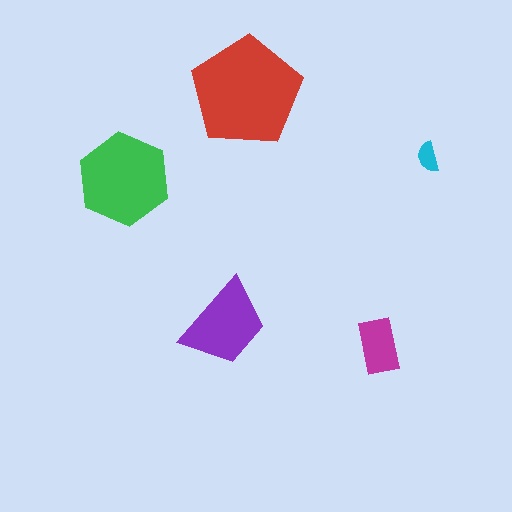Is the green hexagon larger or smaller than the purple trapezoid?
Larger.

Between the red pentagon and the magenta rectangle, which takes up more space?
The red pentagon.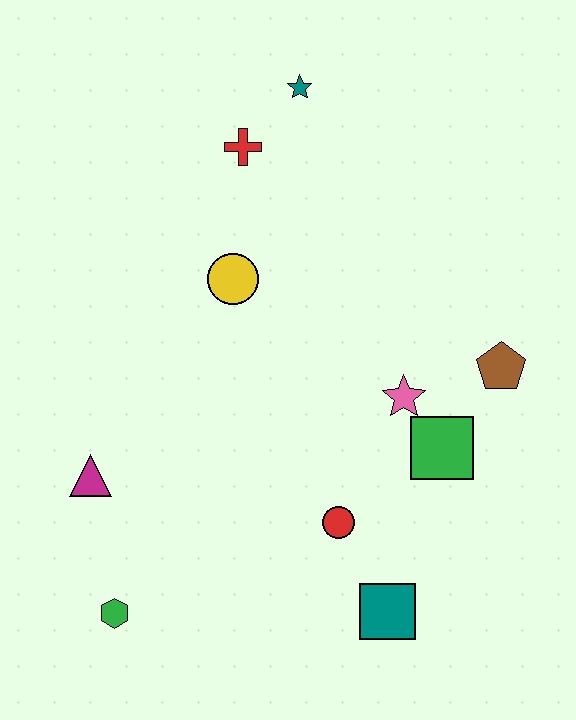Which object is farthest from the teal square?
The teal star is farthest from the teal square.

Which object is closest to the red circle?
The teal square is closest to the red circle.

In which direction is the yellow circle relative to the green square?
The yellow circle is to the left of the green square.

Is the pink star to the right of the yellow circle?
Yes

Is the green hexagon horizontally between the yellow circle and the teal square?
No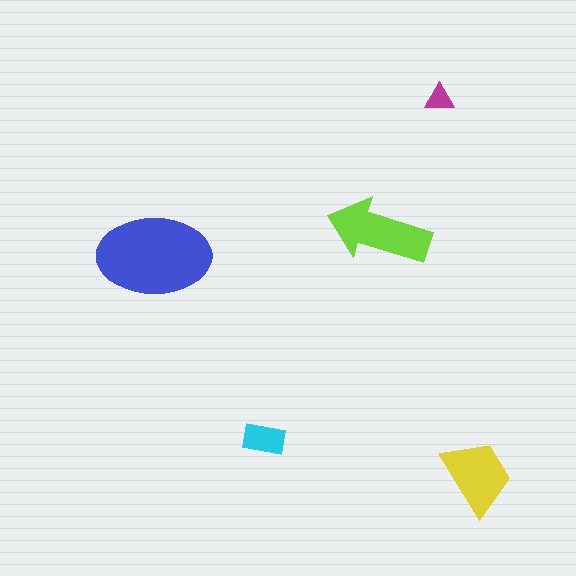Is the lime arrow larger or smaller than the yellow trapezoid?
Larger.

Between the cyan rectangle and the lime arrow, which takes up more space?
The lime arrow.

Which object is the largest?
The blue ellipse.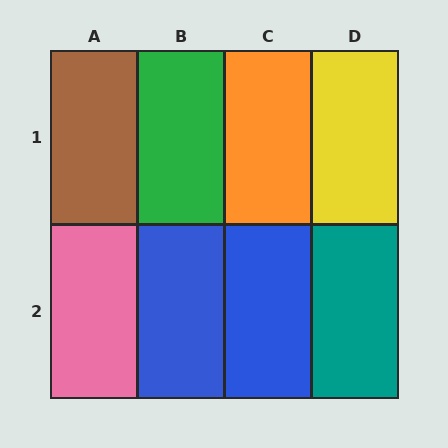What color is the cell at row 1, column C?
Orange.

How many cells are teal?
1 cell is teal.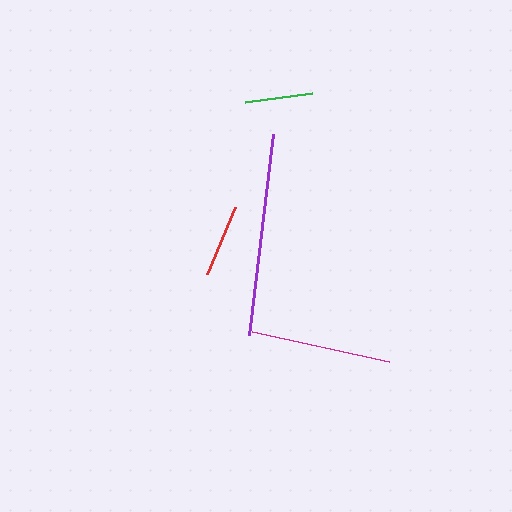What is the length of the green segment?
The green segment is approximately 68 pixels long.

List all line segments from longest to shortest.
From longest to shortest: purple, magenta, red, green.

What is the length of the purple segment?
The purple segment is approximately 202 pixels long.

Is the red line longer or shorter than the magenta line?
The magenta line is longer than the red line.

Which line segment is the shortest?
The green line is the shortest at approximately 68 pixels.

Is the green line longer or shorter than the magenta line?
The magenta line is longer than the green line.